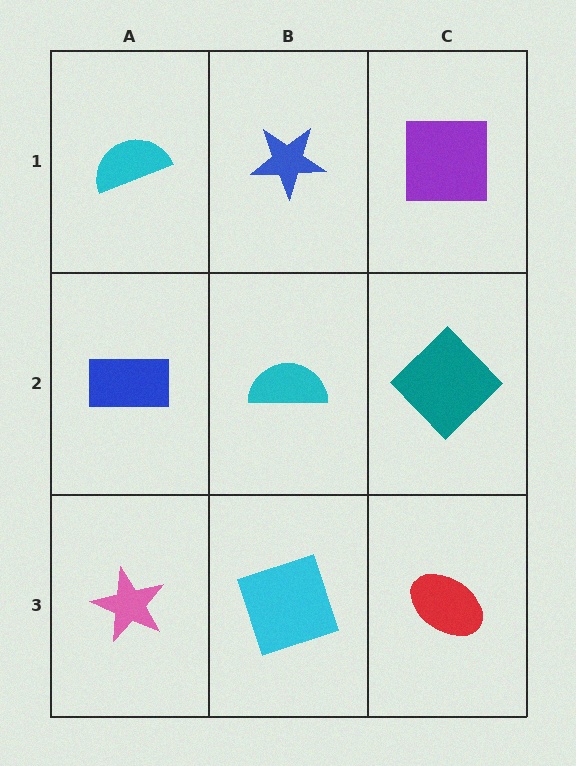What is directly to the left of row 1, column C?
A blue star.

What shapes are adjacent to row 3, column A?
A blue rectangle (row 2, column A), a cyan square (row 3, column B).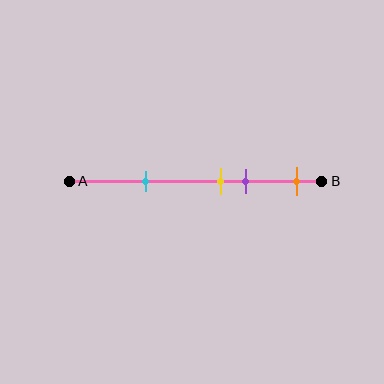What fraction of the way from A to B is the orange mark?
The orange mark is approximately 90% (0.9) of the way from A to B.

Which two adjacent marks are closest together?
The yellow and purple marks are the closest adjacent pair.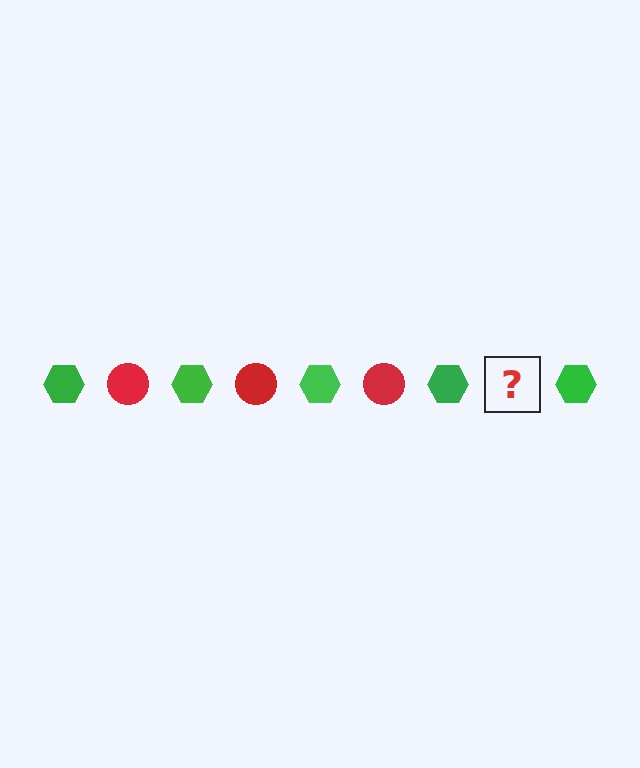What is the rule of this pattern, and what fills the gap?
The rule is that the pattern alternates between green hexagon and red circle. The gap should be filled with a red circle.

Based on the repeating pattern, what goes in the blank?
The blank should be a red circle.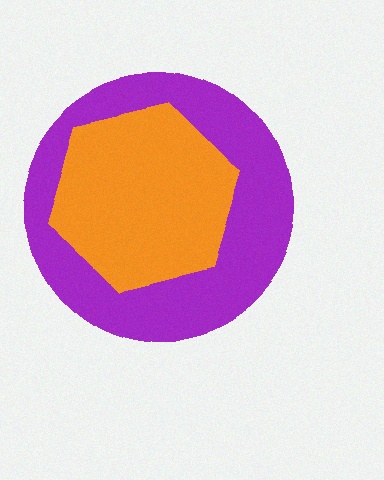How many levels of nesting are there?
2.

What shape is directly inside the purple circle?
The orange hexagon.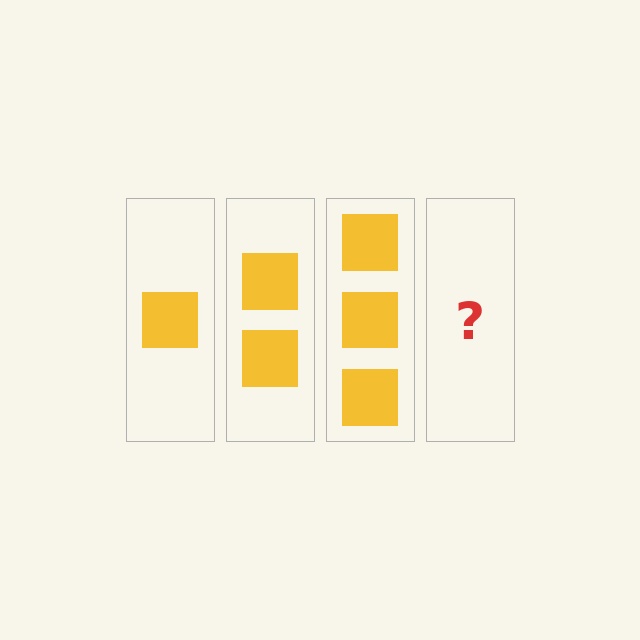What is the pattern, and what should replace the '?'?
The pattern is that each step adds one more square. The '?' should be 4 squares.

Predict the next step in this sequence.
The next step is 4 squares.